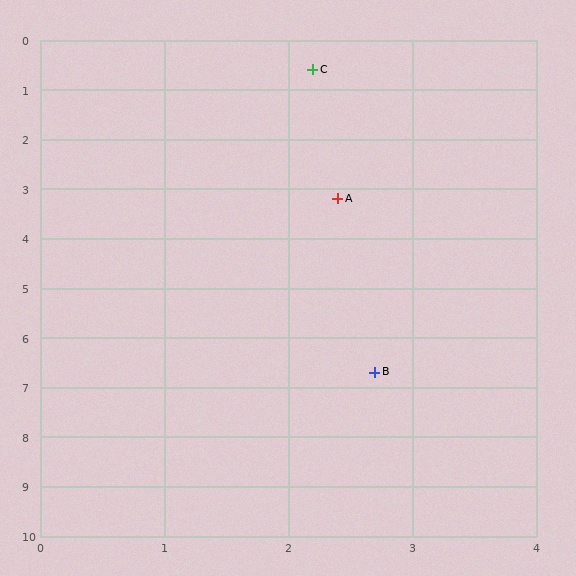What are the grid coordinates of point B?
Point B is at approximately (2.7, 6.7).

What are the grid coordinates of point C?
Point C is at approximately (2.2, 0.6).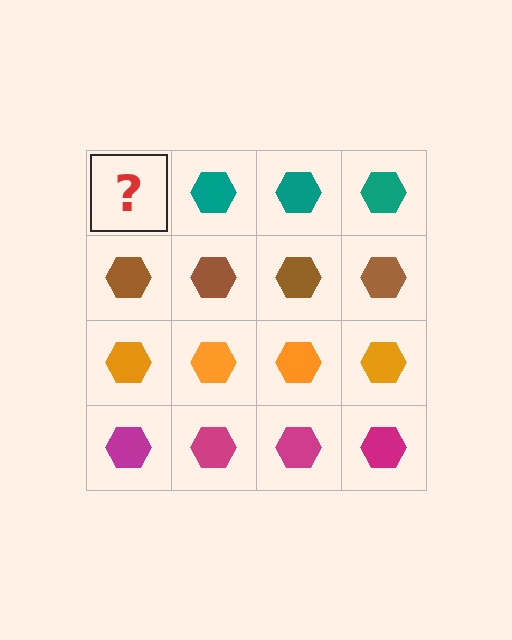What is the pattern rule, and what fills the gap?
The rule is that each row has a consistent color. The gap should be filled with a teal hexagon.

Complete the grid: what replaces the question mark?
The question mark should be replaced with a teal hexagon.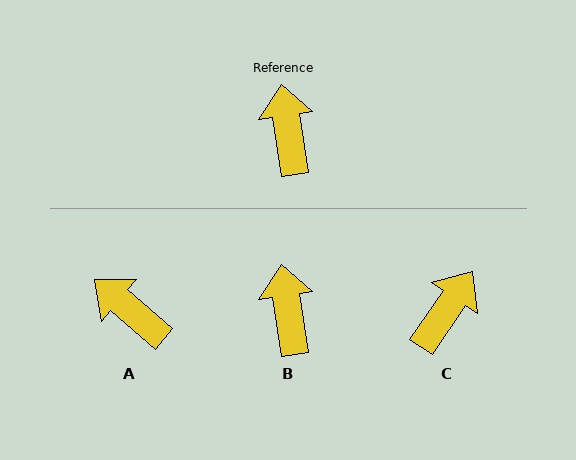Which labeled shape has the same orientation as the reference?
B.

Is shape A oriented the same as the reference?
No, it is off by about 41 degrees.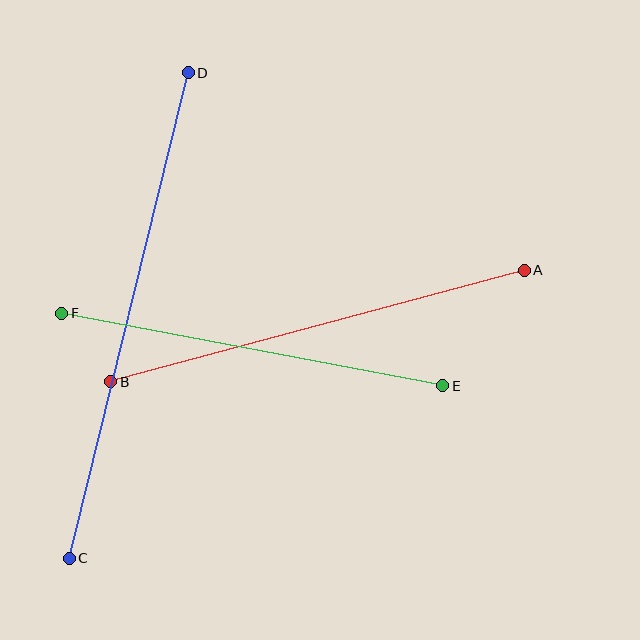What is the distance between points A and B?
The distance is approximately 428 pixels.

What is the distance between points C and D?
The distance is approximately 500 pixels.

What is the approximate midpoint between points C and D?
The midpoint is at approximately (129, 315) pixels.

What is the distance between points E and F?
The distance is approximately 388 pixels.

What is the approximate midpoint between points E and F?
The midpoint is at approximately (252, 349) pixels.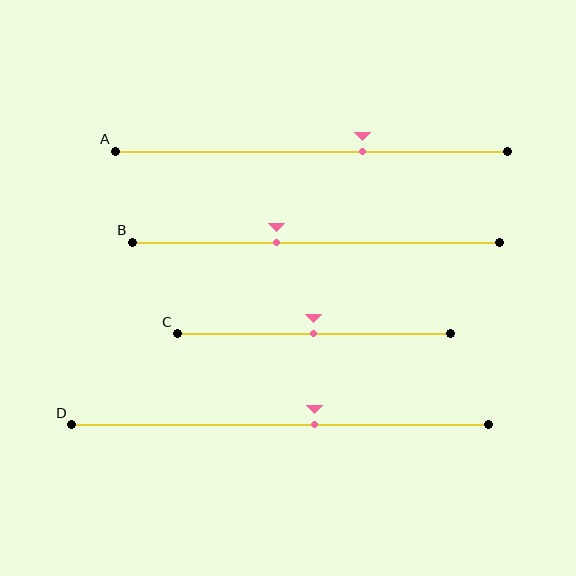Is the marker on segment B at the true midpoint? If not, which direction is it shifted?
No, the marker on segment B is shifted to the left by about 11% of the segment length.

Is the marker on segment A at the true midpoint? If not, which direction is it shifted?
No, the marker on segment A is shifted to the right by about 13% of the segment length.